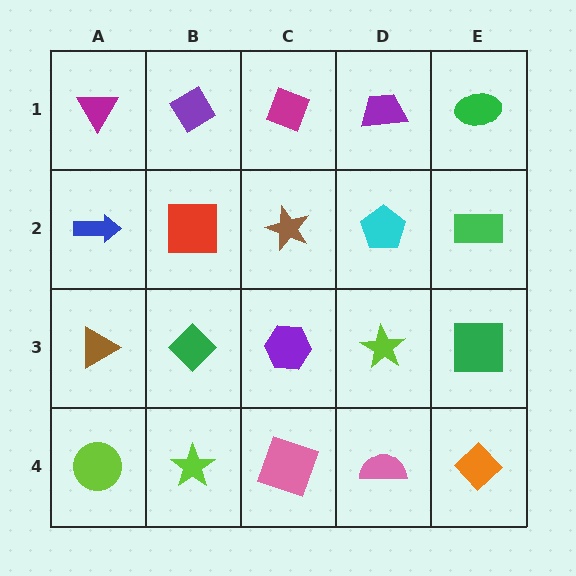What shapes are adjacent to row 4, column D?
A lime star (row 3, column D), a pink square (row 4, column C), an orange diamond (row 4, column E).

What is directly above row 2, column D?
A purple trapezoid.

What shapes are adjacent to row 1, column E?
A green rectangle (row 2, column E), a purple trapezoid (row 1, column D).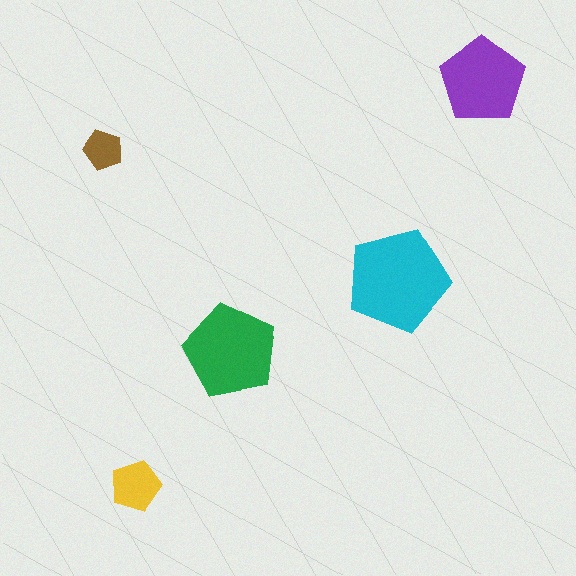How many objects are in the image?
There are 5 objects in the image.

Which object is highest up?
The purple pentagon is topmost.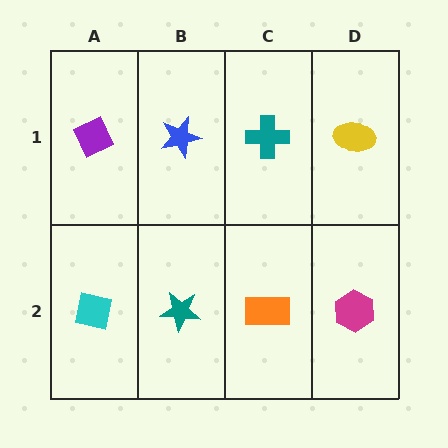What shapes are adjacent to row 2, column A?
A purple diamond (row 1, column A), a teal star (row 2, column B).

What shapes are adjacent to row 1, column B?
A teal star (row 2, column B), a purple diamond (row 1, column A), a teal cross (row 1, column C).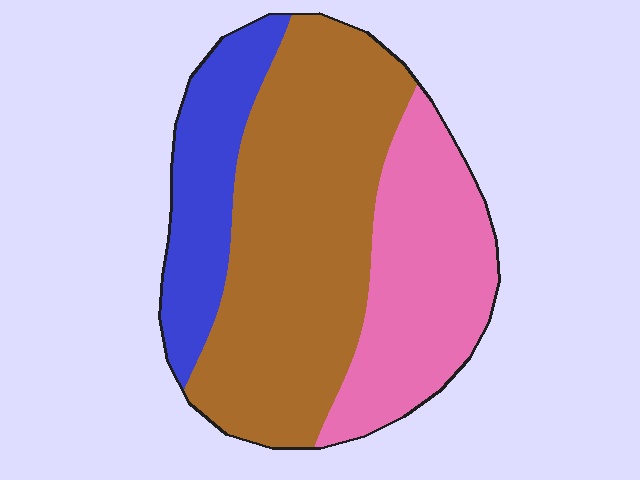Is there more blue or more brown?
Brown.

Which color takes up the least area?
Blue, at roughly 20%.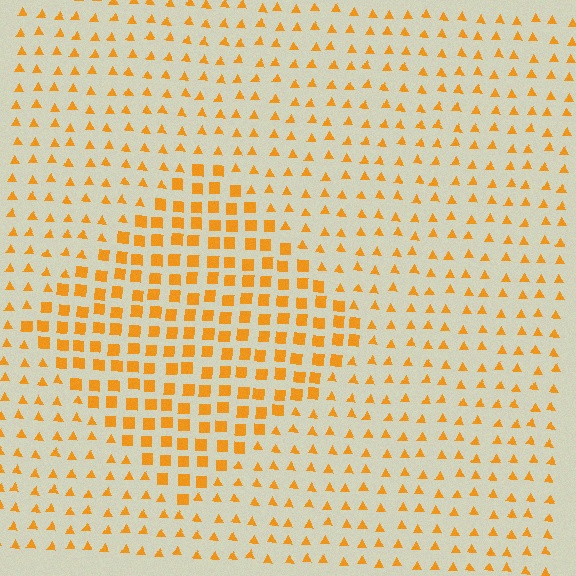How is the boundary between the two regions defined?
The boundary is defined by a change in element shape: squares inside vs. triangles outside. All elements share the same color and spacing.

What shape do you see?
I see a diamond.